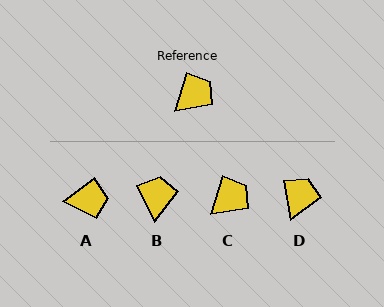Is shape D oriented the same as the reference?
No, it is off by about 27 degrees.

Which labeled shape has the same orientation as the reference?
C.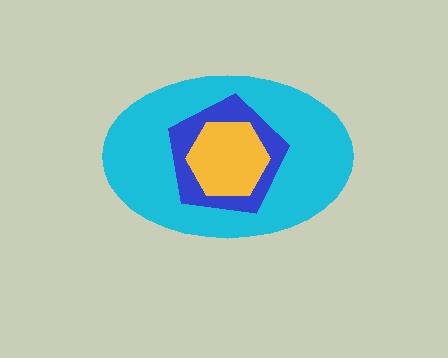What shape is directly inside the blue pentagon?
The yellow hexagon.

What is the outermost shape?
The cyan ellipse.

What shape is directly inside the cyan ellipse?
The blue pentagon.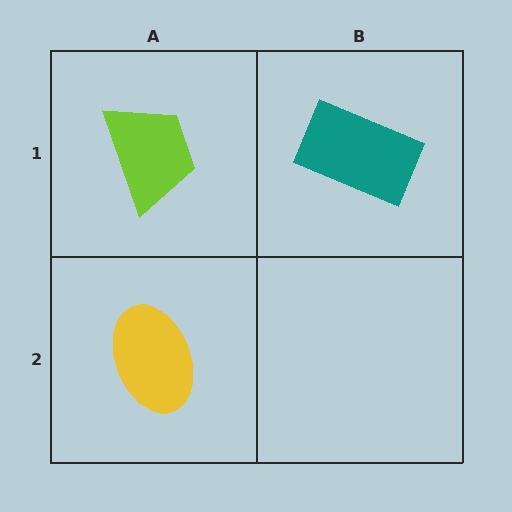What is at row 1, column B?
A teal rectangle.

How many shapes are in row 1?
2 shapes.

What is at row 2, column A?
A yellow ellipse.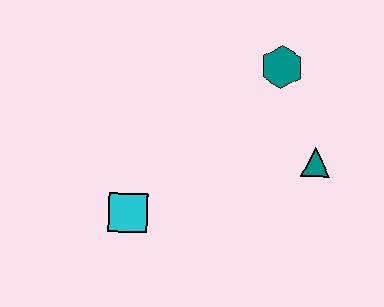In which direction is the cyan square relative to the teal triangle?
The cyan square is to the left of the teal triangle.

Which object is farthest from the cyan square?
The teal hexagon is farthest from the cyan square.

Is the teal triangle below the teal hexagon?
Yes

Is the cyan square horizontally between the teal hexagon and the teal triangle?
No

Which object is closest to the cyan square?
The teal triangle is closest to the cyan square.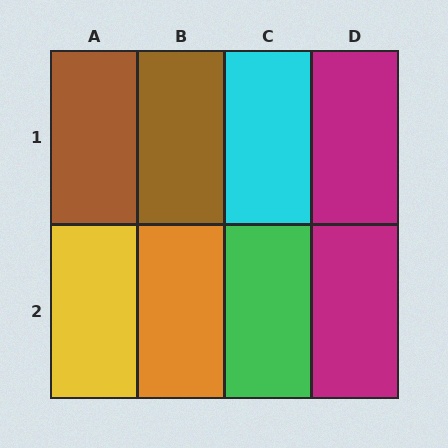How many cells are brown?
2 cells are brown.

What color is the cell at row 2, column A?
Yellow.